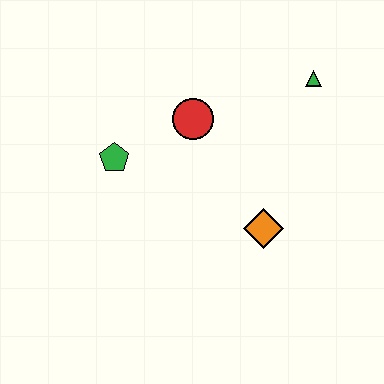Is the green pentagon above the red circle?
No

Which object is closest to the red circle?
The green pentagon is closest to the red circle.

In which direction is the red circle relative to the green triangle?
The red circle is to the left of the green triangle.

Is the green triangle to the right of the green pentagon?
Yes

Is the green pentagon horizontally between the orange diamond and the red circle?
No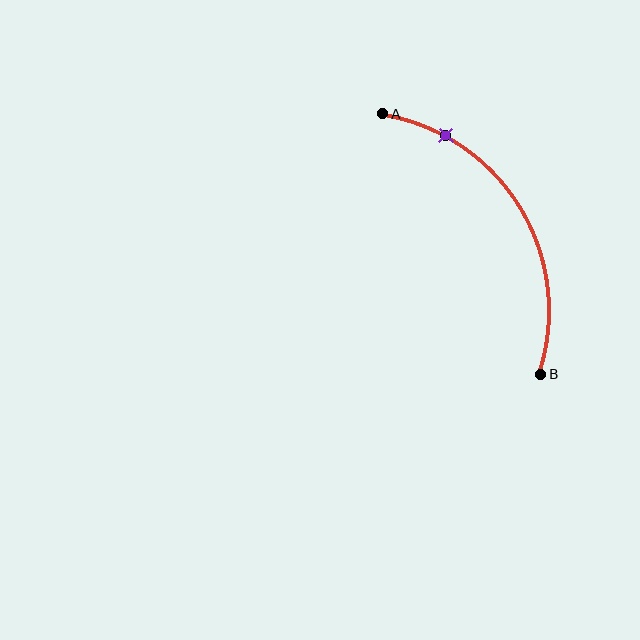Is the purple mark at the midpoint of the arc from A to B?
No. The purple mark lies on the arc but is closer to endpoint A. The arc midpoint would be at the point on the curve equidistant along the arc from both A and B.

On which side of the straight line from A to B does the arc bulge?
The arc bulges to the right of the straight line connecting A and B.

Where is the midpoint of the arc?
The arc midpoint is the point on the curve farthest from the straight line joining A and B. It sits to the right of that line.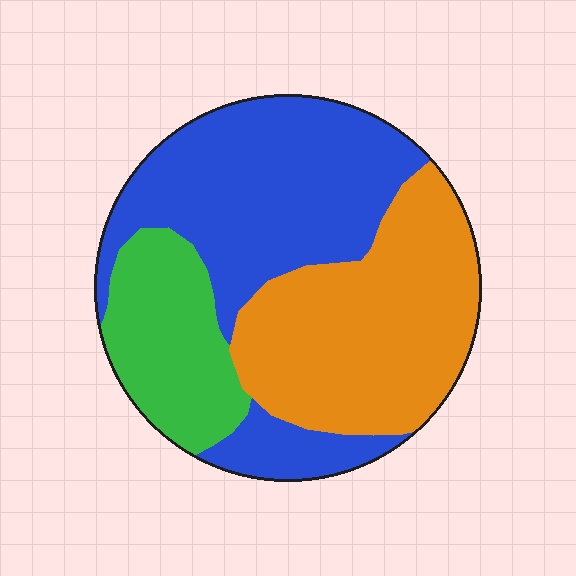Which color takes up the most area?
Blue, at roughly 45%.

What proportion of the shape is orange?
Orange takes up about three eighths (3/8) of the shape.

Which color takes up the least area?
Green, at roughly 20%.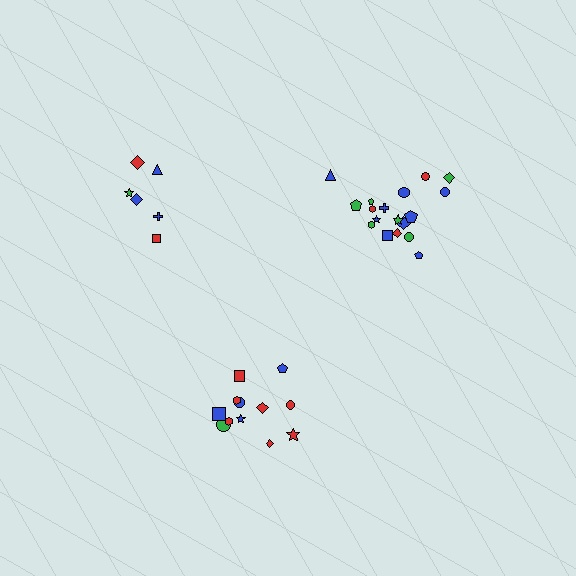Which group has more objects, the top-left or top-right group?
The top-right group.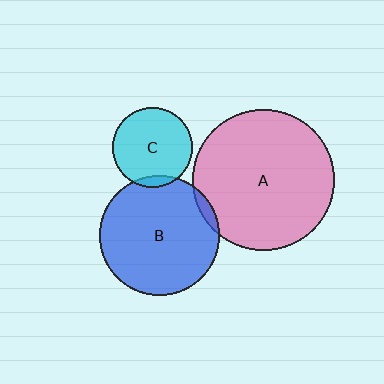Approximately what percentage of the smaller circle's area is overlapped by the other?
Approximately 5%.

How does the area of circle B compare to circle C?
Approximately 2.3 times.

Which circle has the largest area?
Circle A (pink).